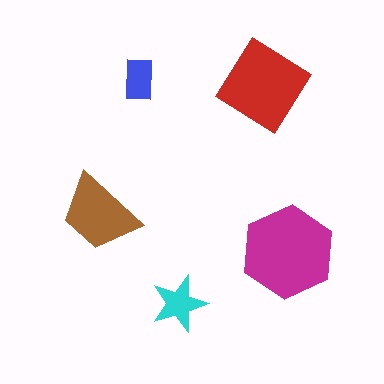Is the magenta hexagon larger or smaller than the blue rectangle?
Larger.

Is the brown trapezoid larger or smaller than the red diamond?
Smaller.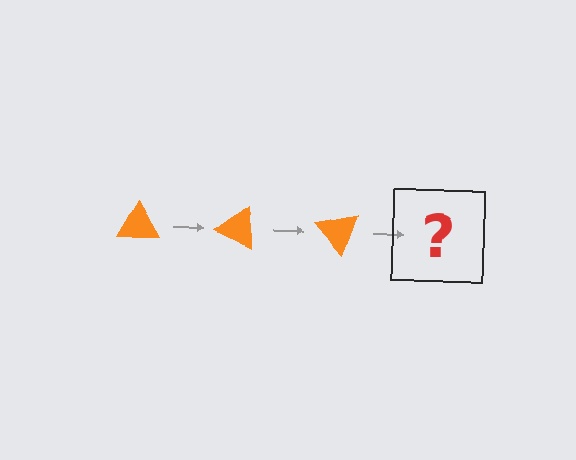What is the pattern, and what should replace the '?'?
The pattern is that the triangle rotates 25 degrees each step. The '?' should be an orange triangle rotated 75 degrees.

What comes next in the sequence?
The next element should be an orange triangle rotated 75 degrees.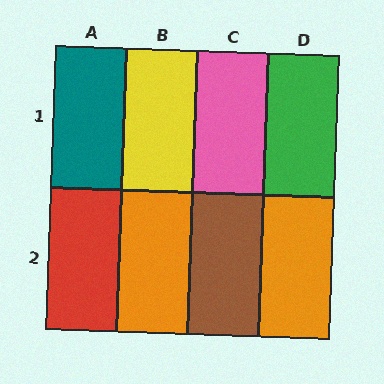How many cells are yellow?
1 cell is yellow.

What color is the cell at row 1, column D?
Green.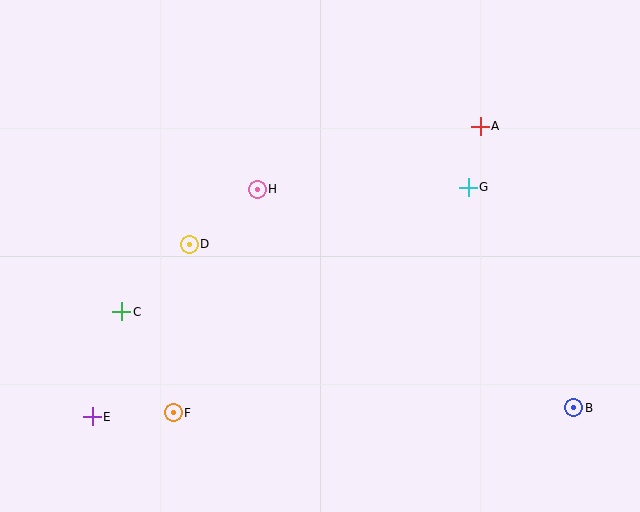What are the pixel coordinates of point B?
Point B is at (573, 408).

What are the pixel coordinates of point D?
Point D is at (189, 244).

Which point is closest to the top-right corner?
Point A is closest to the top-right corner.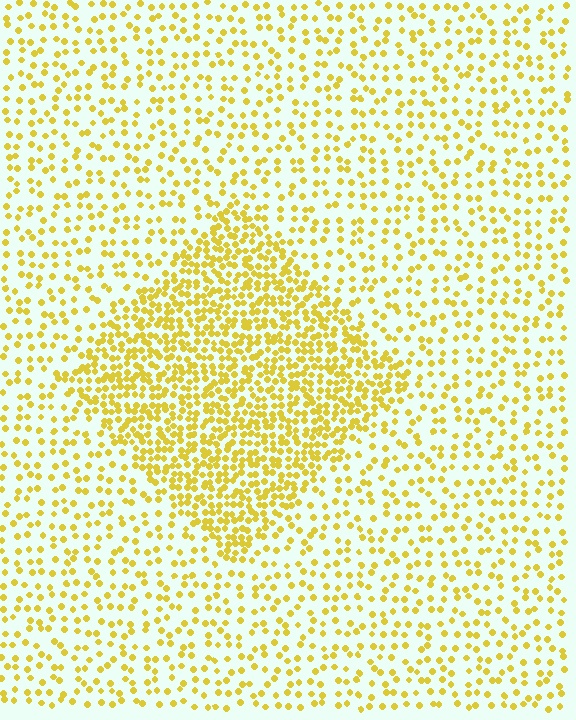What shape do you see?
I see a diamond.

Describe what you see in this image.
The image contains small yellow elements arranged at two different densities. A diamond-shaped region is visible where the elements are more densely packed than the surrounding area.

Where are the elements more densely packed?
The elements are more densely packed inside the diamond boundary.